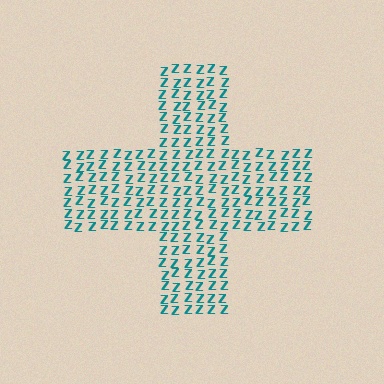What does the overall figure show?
The overall figure shows a cross.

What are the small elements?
The small elements are letter Z's.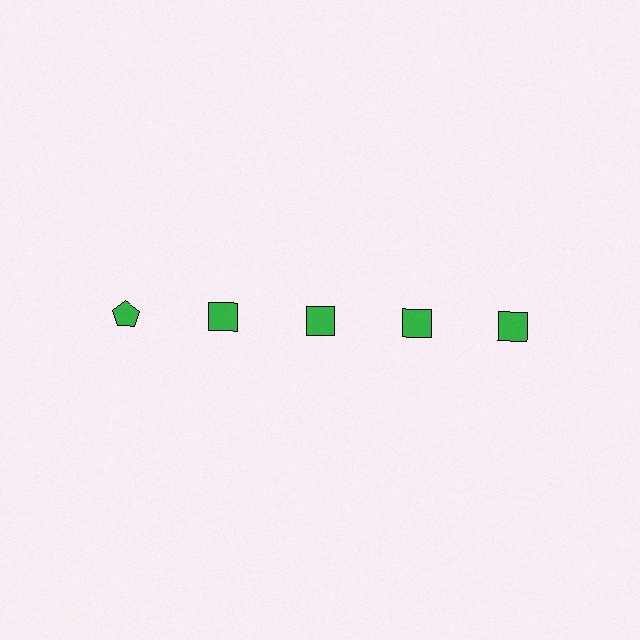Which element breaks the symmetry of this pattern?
The green pentagon in the top row, leftmost column breaks the symmetry. All other shapes are green squares.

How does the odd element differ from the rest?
It has a different shape: pentagon instead of square.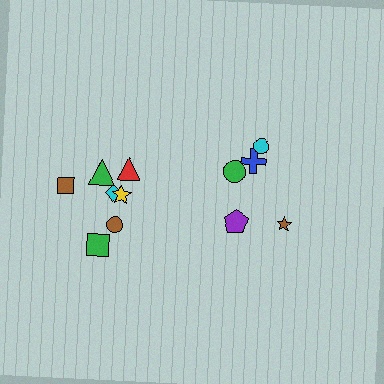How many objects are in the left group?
There are 7 objects.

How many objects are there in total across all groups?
There are 12 objects.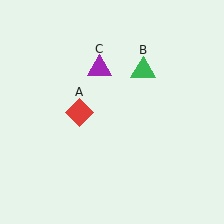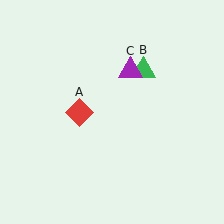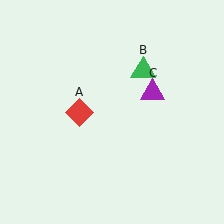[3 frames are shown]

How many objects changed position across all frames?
1 object changed position: purple triangle (object C).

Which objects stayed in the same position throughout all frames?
Red diamond (object A) and green triangle (object B) remained stationary.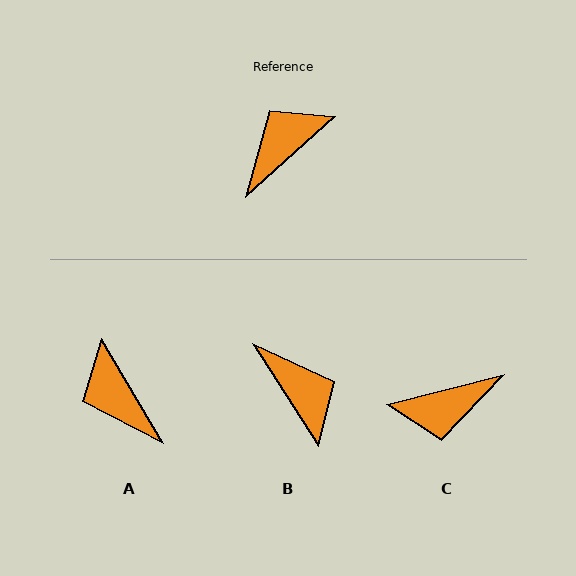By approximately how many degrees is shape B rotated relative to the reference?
Approximately 99 degrees clockwise.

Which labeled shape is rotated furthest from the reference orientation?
C, about 152 degrees away.